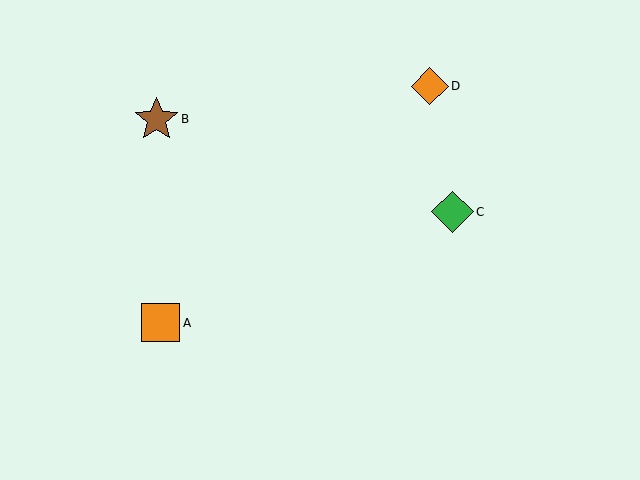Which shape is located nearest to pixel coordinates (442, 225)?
The green diamond (labeled C) at (452, 212) is nearest to that location.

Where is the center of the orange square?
The center of the orange square is at (161, 323).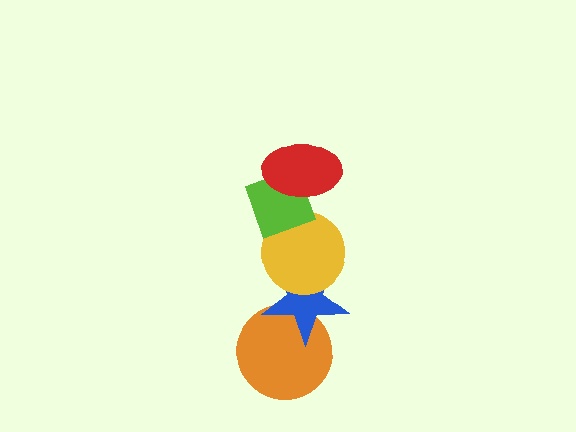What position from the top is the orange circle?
The orange circle is 5th from the top.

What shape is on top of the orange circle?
The blue star is on top of the orange circle.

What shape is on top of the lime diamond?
The red ellipse is on top of the lime diamond.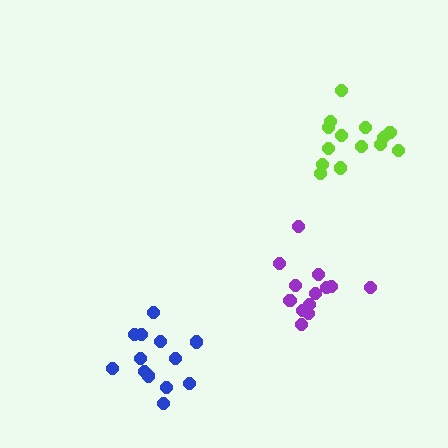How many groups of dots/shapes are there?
There are 3 groups.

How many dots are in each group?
Group 1: 14 dots, Group 2: 13 dots, Group 3: 13 dots (40 total).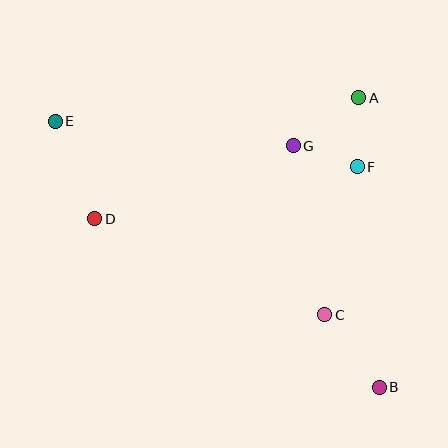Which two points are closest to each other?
Points F and G are closest to each other.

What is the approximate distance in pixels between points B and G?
The distance between B and G is approximately 256 pixels.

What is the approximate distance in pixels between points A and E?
The distance between A and E is approximately 304 pixels.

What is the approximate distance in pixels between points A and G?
The distance between A and G is approximately 81 pixels.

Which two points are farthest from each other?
Points B and E are farthest from each other.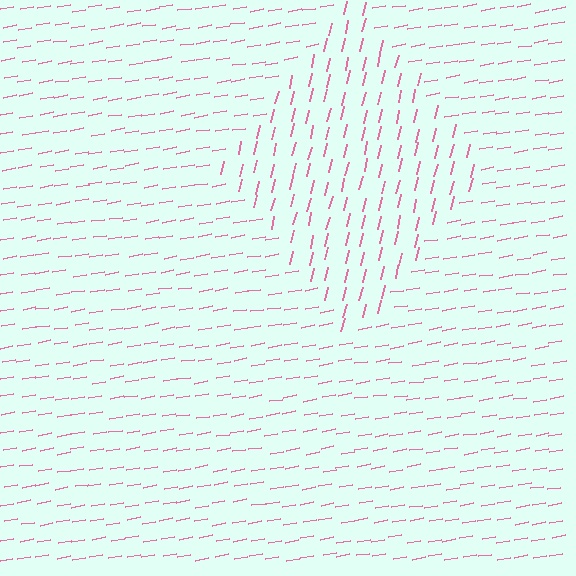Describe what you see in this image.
The image is filled with small pink line segments. A diamond region in the image has lines oriented differently from the surrounding lines, creating a visible texture boundary.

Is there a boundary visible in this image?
Yes, there is a texture boundary formed by a change in line orientation.